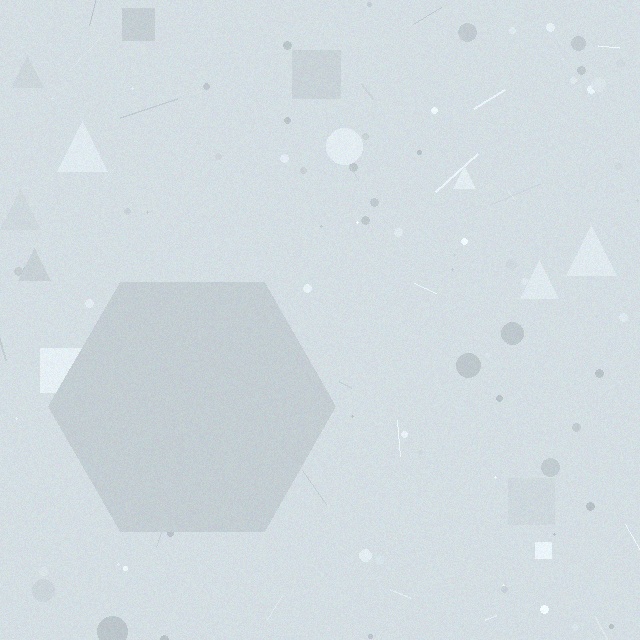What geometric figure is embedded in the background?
A hexagon is embedded in the background.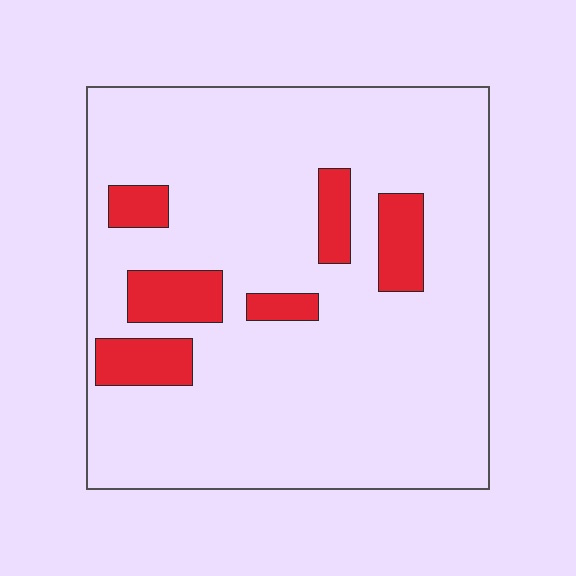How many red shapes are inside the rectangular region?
6.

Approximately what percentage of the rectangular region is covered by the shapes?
Approximately 15%.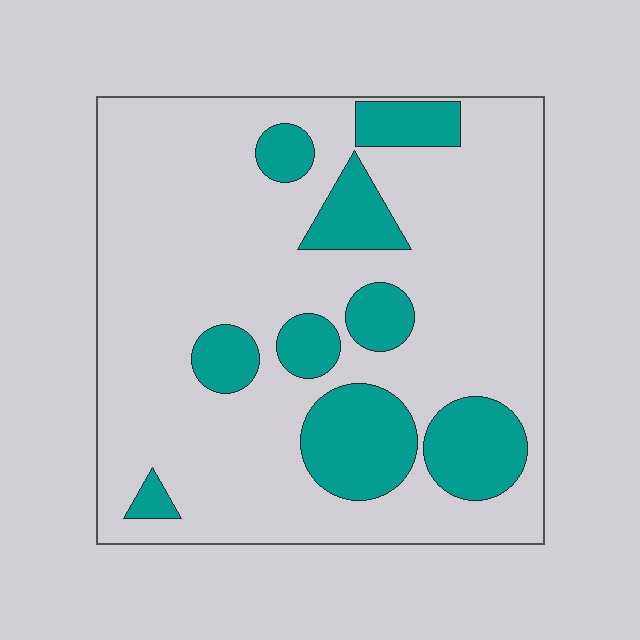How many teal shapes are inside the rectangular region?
9.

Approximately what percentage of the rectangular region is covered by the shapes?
Approximately 25%.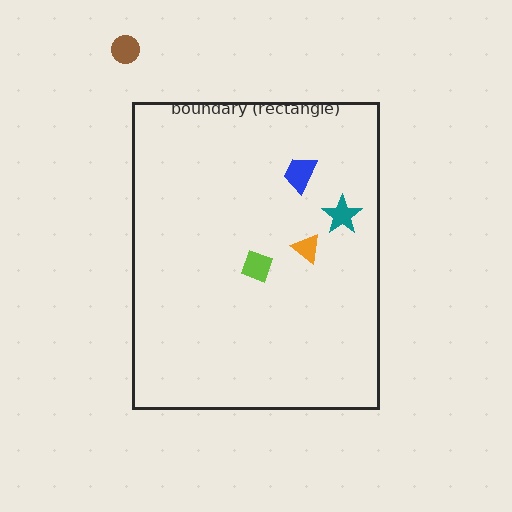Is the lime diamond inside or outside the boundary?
Inside.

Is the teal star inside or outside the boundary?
Inside.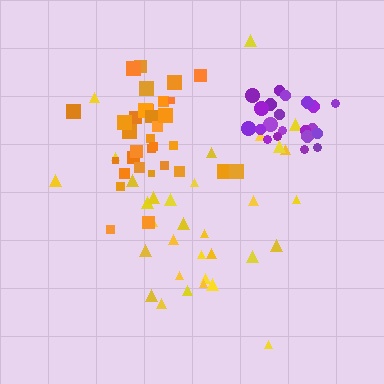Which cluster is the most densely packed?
Purple.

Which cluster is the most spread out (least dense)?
Yellow.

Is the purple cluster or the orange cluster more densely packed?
Purple.